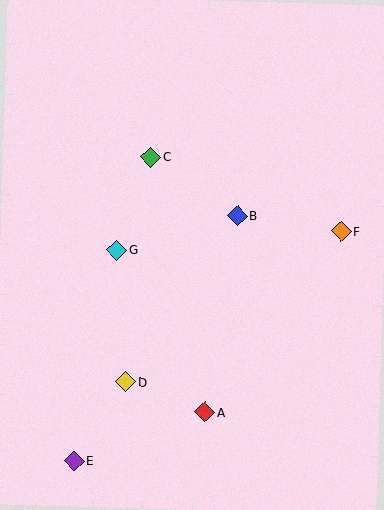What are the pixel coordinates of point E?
Point E is at (74, 461).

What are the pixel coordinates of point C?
Point C is at (151, 157).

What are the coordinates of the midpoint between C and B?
The midpoint between C and B is at (194, 186).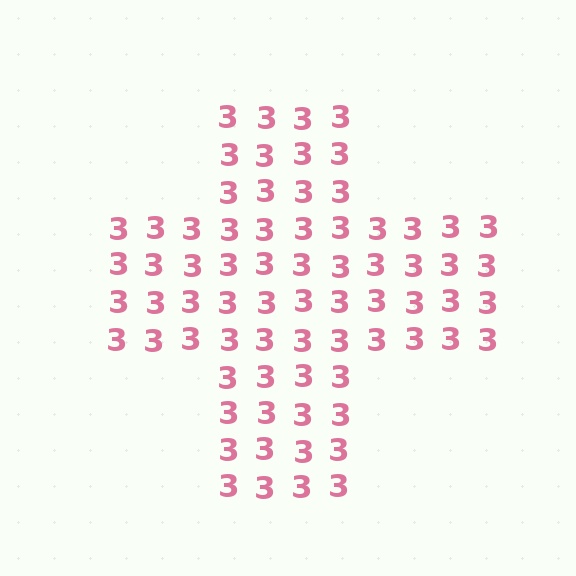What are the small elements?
The small elements are digit 3's.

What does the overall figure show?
The overall figure shows a cross.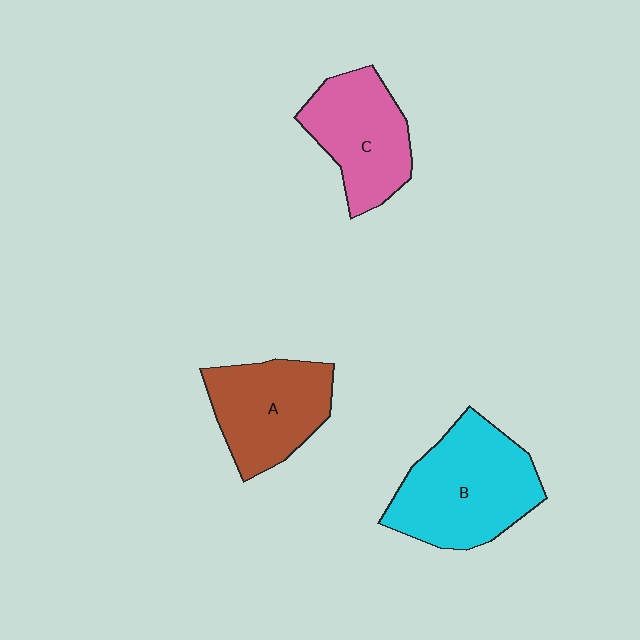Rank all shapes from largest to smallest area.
From largest to smallest: B (cyan), A (brown), C (pink).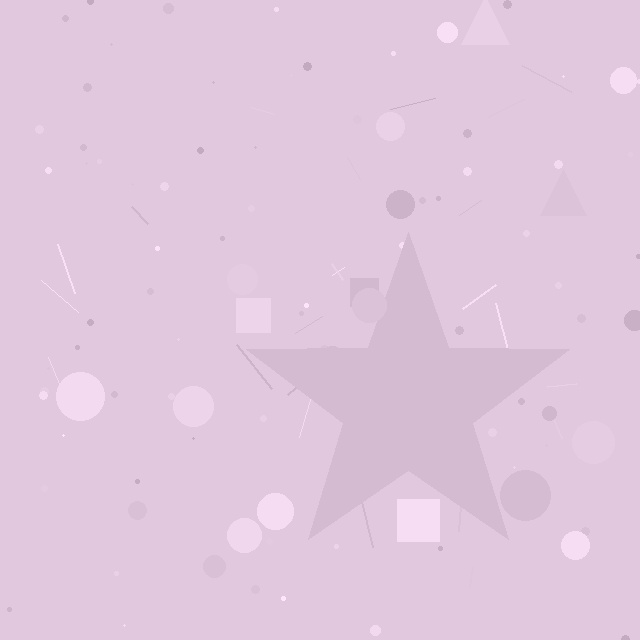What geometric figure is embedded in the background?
A star is embedded in the background.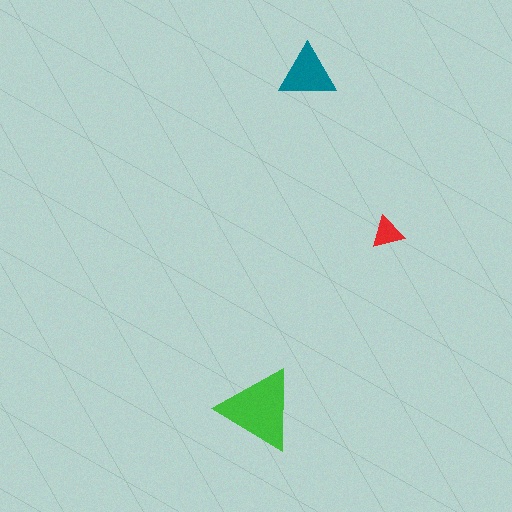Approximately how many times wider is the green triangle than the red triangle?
About 2.5 times wider.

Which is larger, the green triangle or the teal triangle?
The green one.